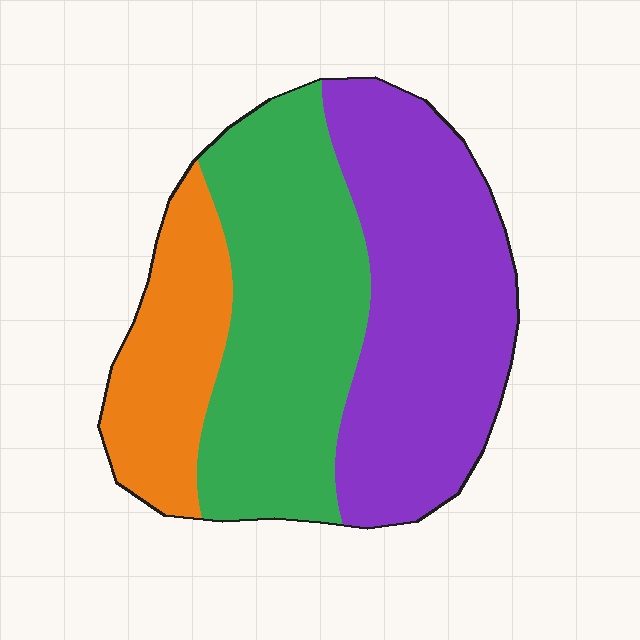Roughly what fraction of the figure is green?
Green covers about 40% of the figure.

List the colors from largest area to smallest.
From largest to smallest: purple, green, orange.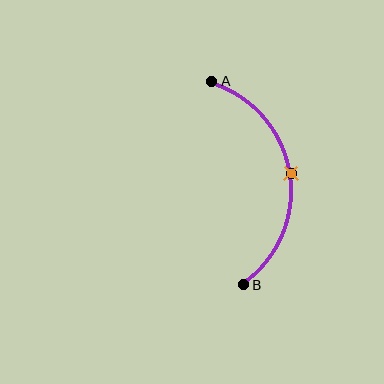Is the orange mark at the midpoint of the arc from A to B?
Yes. The orange mark lies on the arc at equal arc-length from both A and B — it is the arc midpoint.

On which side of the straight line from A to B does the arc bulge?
The arc bulges to the right of the straight line connecting A and B.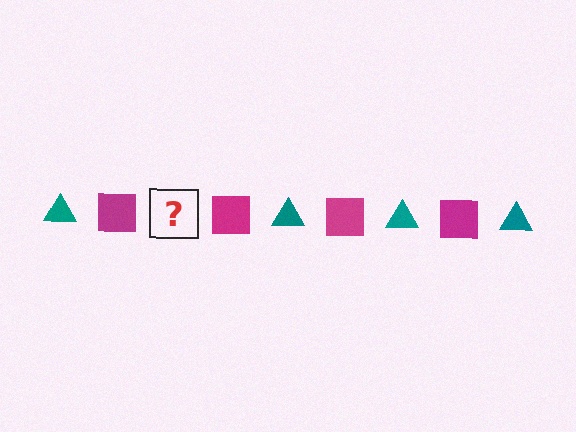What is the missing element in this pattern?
The missing element is a teal triangle.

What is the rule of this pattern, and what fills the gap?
The rule is that the pattern alternates between teal triangle and magenta square. The gap should be filled with a teal triangle.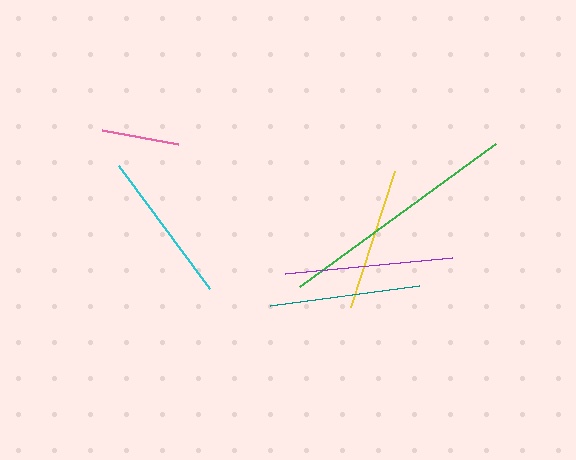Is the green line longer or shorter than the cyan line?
The green line is longer than the cyan line.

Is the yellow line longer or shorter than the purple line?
The purple line is longer than the yellow line.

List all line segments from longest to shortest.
From longest to shortest: green, purple, cyan, teal, yellow, pink.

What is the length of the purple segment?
The purple segment is approximately 168 pixels long.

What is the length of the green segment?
The green segment is approximately 242 pixels long.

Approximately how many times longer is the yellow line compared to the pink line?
The yellow line is approximately 1.9 times the length of the pink line.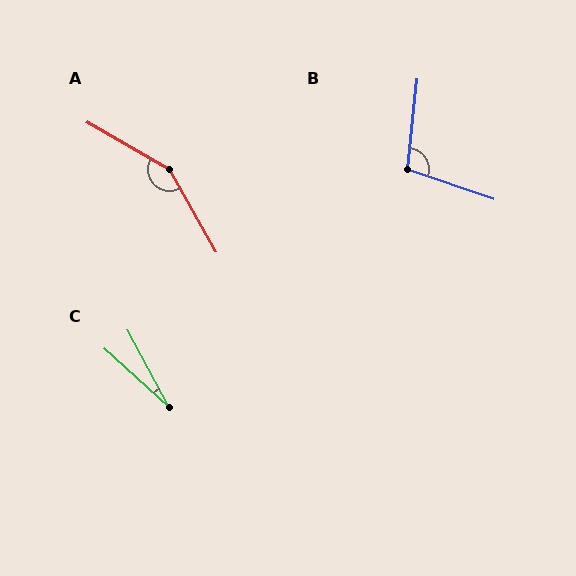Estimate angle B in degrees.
Approximately 103 degrees.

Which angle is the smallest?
C, at approximately 20 degrees.